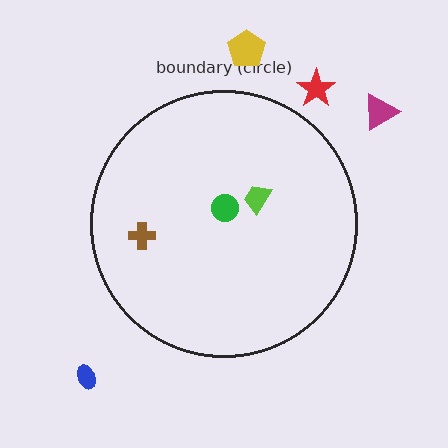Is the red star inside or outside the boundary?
Outside.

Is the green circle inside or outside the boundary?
Inside.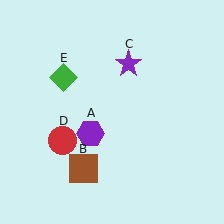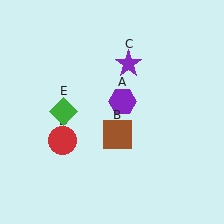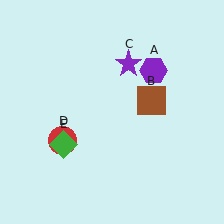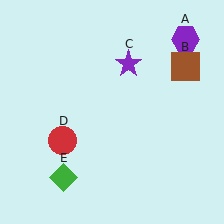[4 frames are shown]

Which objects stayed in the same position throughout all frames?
Purple star (object C) and red circle (object D) remained stationary.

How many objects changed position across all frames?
3 objects changed position: purple hexagon (object A), brown square (object B), green diamond (object E).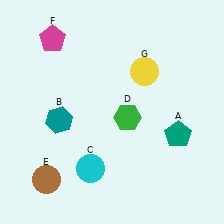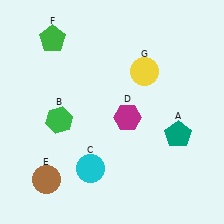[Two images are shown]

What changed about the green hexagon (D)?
In Image 1, D is green. In Image 2, it changed to magenta.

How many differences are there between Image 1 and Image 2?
There are 3 differences between the two images.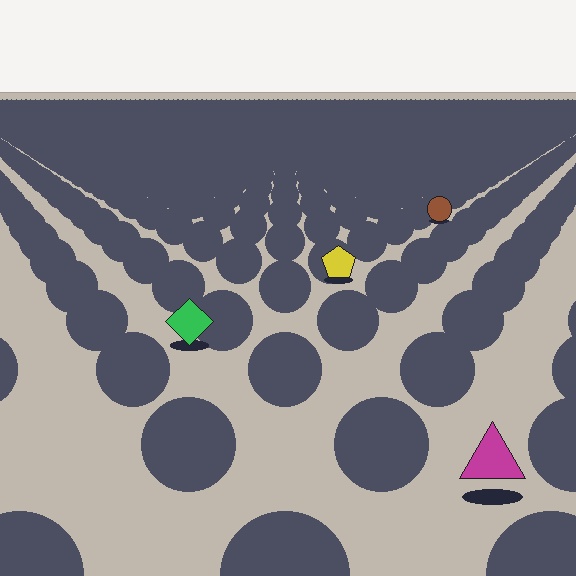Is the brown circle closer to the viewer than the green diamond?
No. The green diamond is closer — you can tell from the texture gradient: the ground texture is coarser near it.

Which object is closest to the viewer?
The magenta triangle is closest. The texture marks near it are larger and more spread out.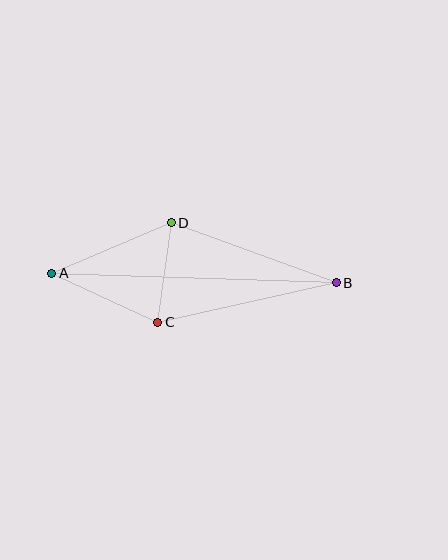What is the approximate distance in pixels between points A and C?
The distance between A and C is approximately 117 pixels.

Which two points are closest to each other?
Points C and D are closest to each other.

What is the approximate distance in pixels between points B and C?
The distance between B and C is approximately 183 pixels.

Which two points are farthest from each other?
Points A and B are farthest from each other.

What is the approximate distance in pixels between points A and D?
The distance between A and D is approximately 130 pixels.